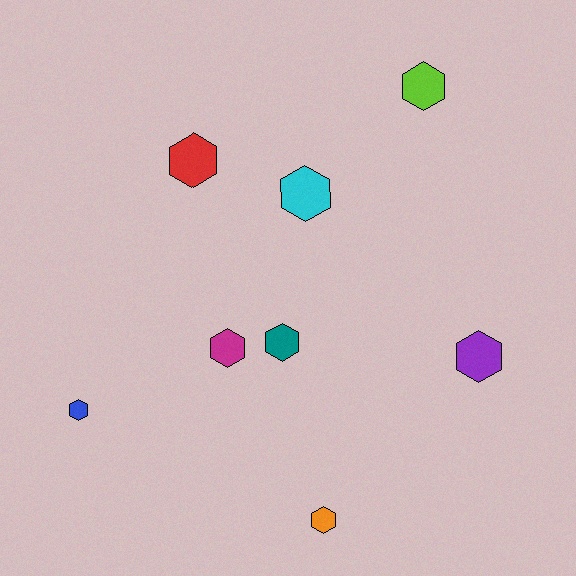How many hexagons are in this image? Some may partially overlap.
There are 8 hexagons.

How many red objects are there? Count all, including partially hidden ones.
There is 1 red object.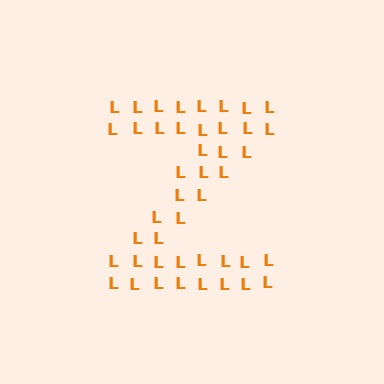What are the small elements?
The small elements are letter L's.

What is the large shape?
The large shape is the letter Z.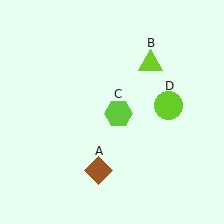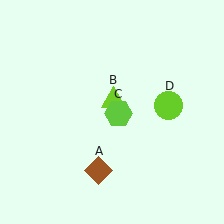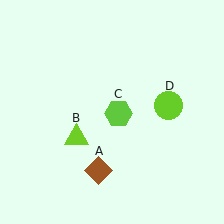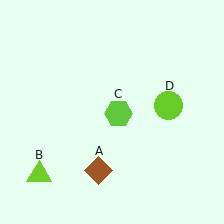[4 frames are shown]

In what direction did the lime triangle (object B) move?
The lime triangle (object B) moved down and to the left.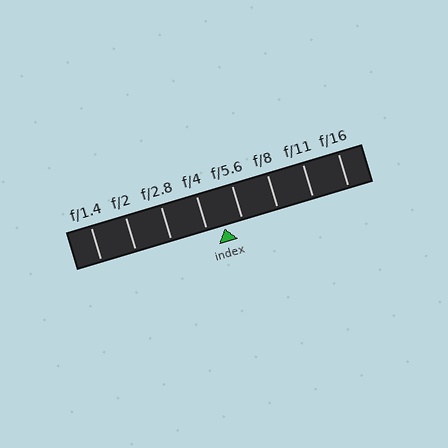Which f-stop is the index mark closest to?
The index mark is closest to f/4.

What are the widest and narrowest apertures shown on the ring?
The widest aperture shown is f/1.4 and the narrowest is f/16.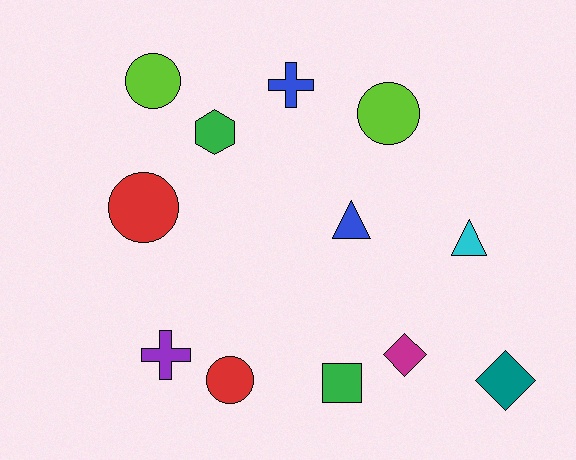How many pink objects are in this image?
There are no pink objects.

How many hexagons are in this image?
There is 1 hexagon.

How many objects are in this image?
There are 12 objects.